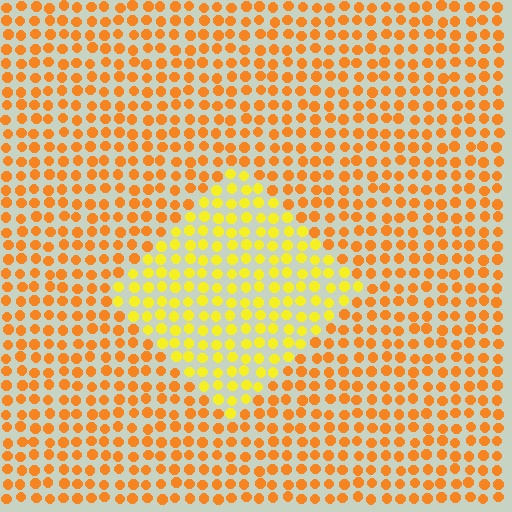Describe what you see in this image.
The image is filled with small orange elements in a uniform arrangement. A diamond-shaped region is visible where the elements are tinted to a slightly different hue, forming a subtle color boundary.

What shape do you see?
I see a diamond.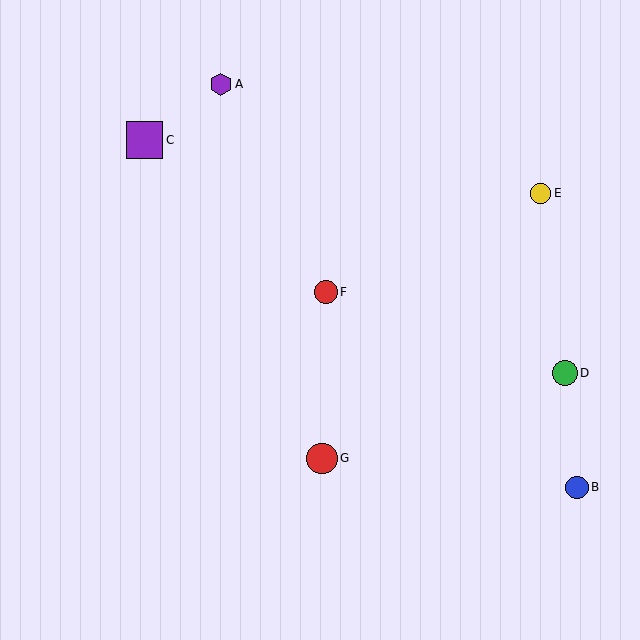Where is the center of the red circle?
The center of the red circle is at (322, 458).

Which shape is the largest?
The purple square (labeled C) is the largest.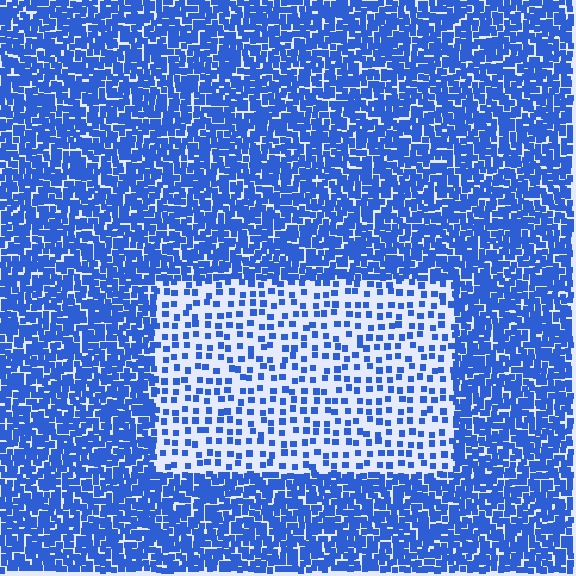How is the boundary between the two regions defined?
The boundary is defined by a change in element density (approximately 2.9x ratio). All elements are the same color, size, and shape.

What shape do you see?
I see a rectangle.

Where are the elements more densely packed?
The elements are more densely packed outside the rectangle boundary.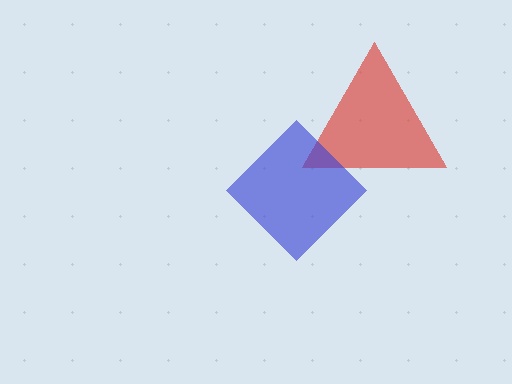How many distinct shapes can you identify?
There are 2 distinct shapes: a red triangle, a blue diamond.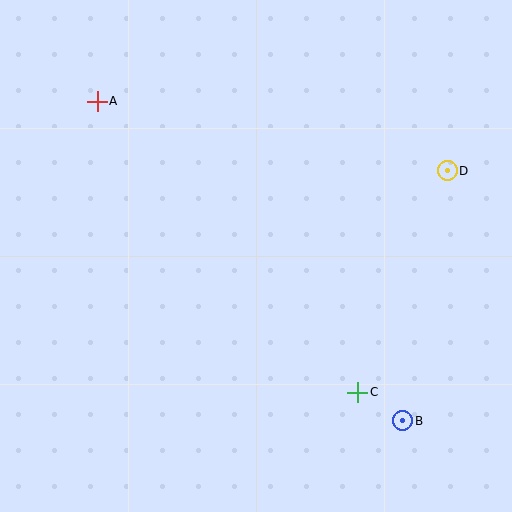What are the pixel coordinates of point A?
Point A is at (97, 101).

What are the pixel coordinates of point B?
Point B is at (403, 421).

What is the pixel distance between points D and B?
The distance between D and B is 254 pixels.